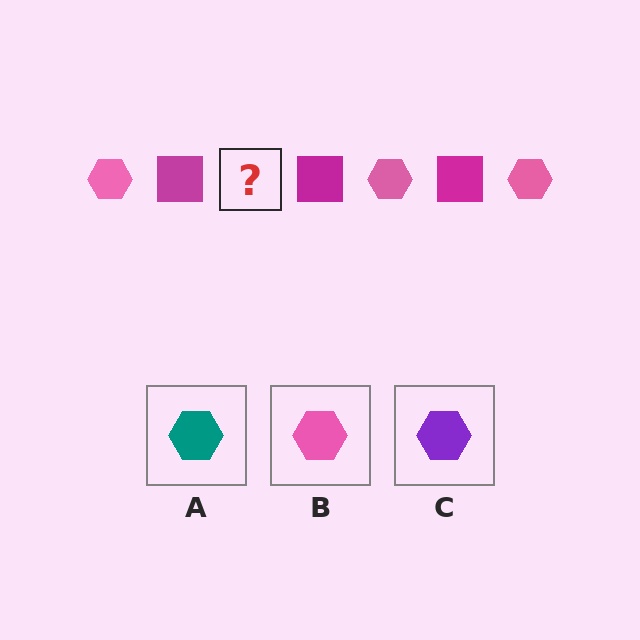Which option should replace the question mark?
Option B.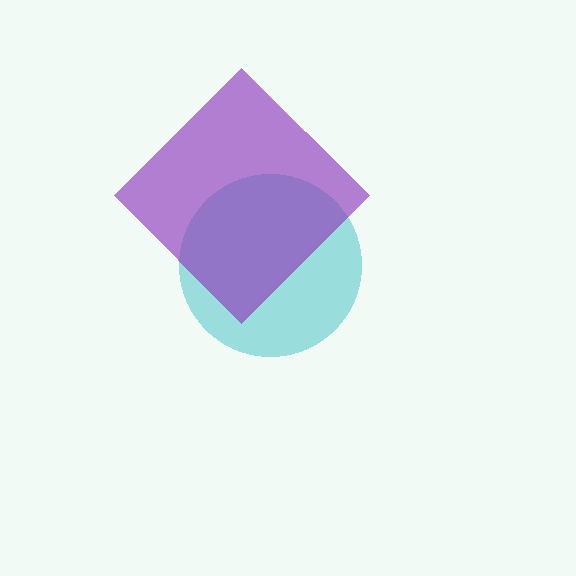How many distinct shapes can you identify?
There are 2 distinct shapes: a cyan circle, a purple diamond.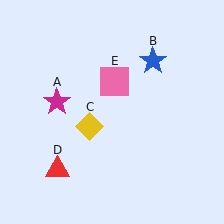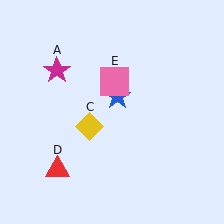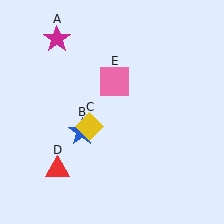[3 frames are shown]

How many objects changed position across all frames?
2 objects changed position: magenta star (object A), blue star (object B).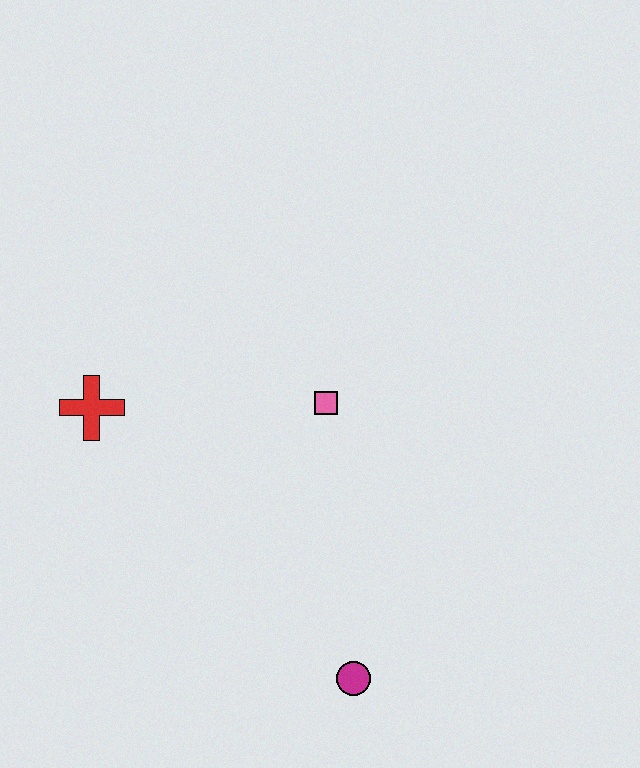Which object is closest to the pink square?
The red cross is closest to the pink square.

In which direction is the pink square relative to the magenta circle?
The pink square is above the magenta circle.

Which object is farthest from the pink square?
The magenta circle is farthest from the pink square.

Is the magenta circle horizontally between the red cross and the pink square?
No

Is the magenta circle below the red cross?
Yes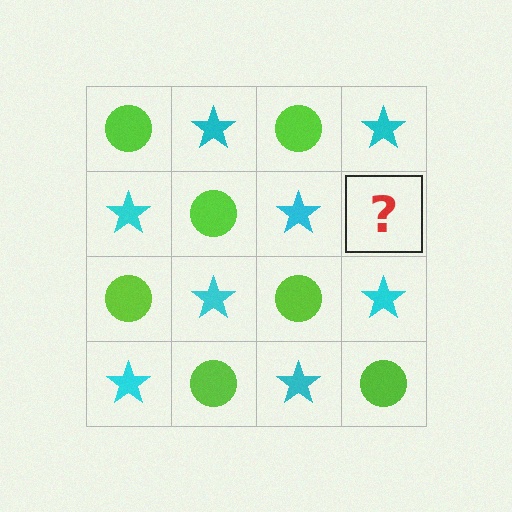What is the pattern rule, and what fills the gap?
The rule is that it alternates lime circle and cyan star in a checkerboard pattern. The gap should be filled with a lime circle.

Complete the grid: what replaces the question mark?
The question mark should be replaced with a lime circle.